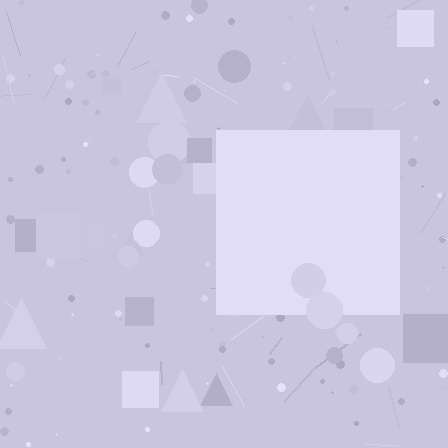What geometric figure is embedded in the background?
A square is embedded in the background.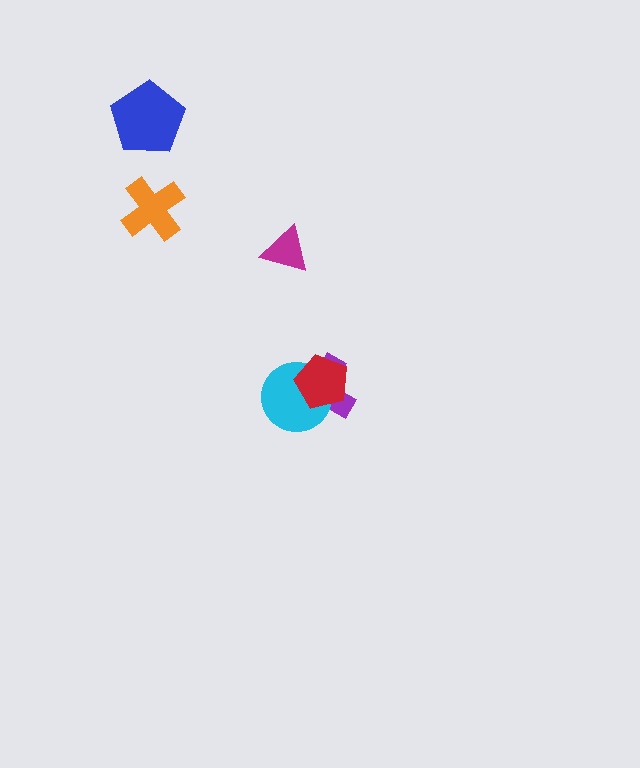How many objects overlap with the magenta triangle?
0 objects overlap with the magenta triangle.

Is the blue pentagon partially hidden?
No, no other shape covers it.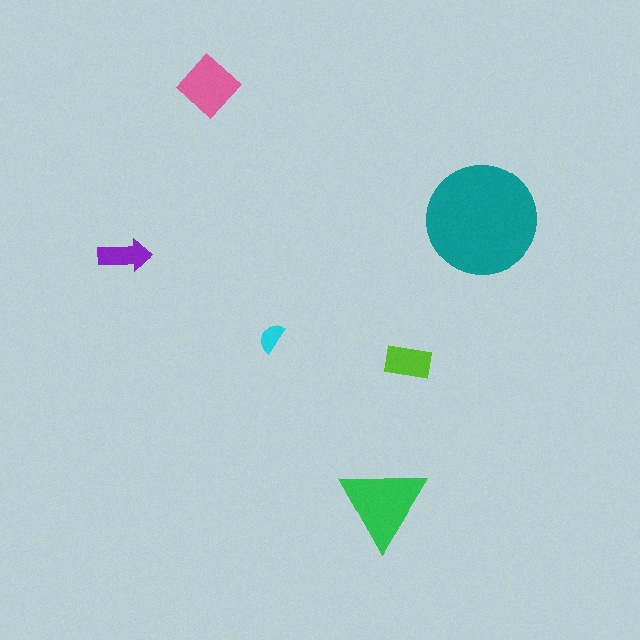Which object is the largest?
The teal circle.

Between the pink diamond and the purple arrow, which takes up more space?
The pink diamond.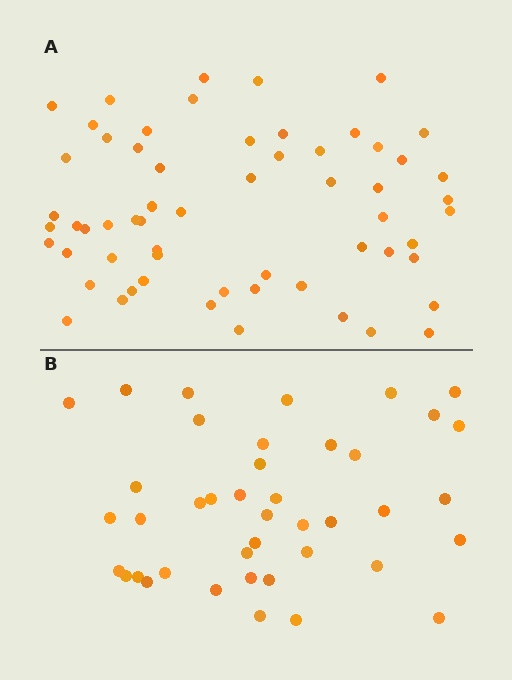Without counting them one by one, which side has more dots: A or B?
Region A (the top region) has more dots.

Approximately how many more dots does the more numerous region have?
Region A has approximately 20 more dots than region B.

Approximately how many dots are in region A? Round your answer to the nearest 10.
About 60 dots.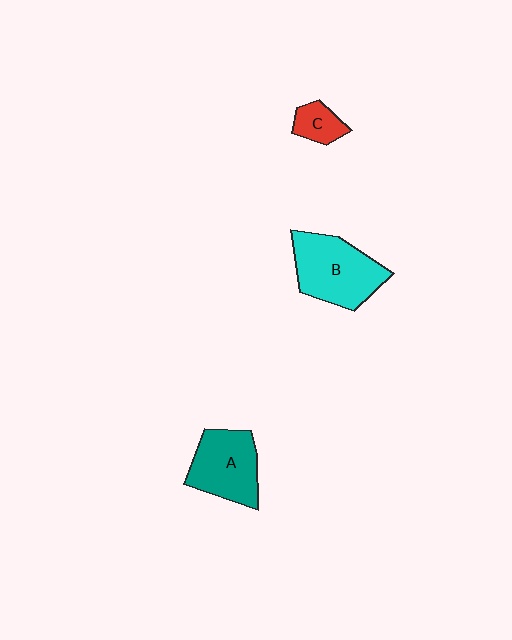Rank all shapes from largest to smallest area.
From largest to smallest: B (cyan), A (teal), C (red).